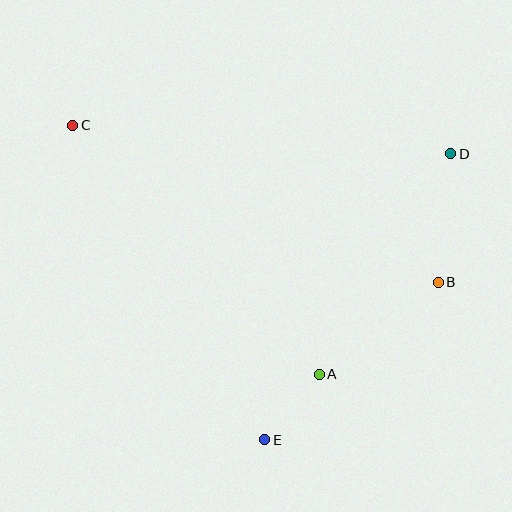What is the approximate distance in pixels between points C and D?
The distance between C and D is approximately 379 pixels.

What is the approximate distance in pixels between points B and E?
The distance between B and E is approximately 234 pixels.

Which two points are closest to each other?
Points A and E are closest to each other.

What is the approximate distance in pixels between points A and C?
The distance between A and C is approximately 350 pixels.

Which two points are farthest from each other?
Points B and C are farthest from each other.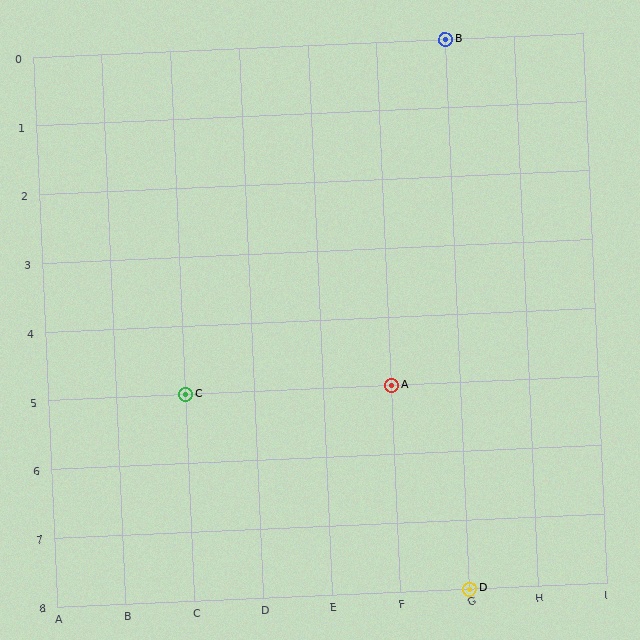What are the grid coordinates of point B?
Point B is at grid coordinates (G, 0).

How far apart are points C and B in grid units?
Points C and B are 4 columns and 5 rows apart (about 6.4 grid units diagonally).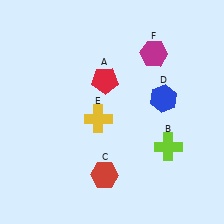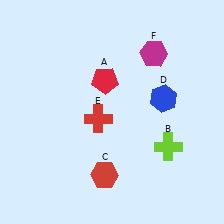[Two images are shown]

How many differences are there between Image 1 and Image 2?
There is 1 difference between the two images.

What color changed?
The cross (E) changed from yellow in Image 1 to red in Image 2.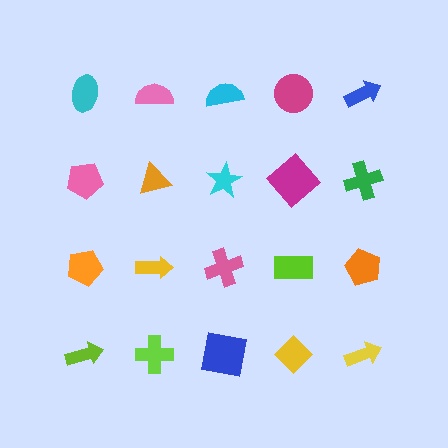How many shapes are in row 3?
5 shapes.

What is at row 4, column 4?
A yellow diamond.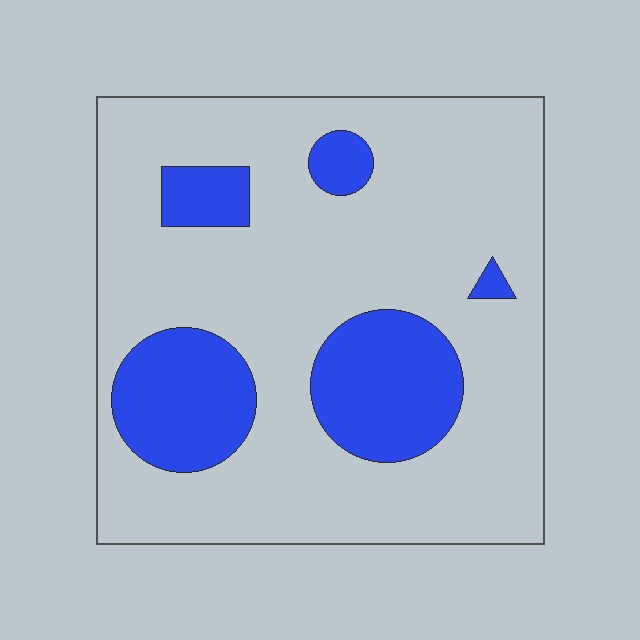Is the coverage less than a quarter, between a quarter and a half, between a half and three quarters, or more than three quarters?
Less than a quarter.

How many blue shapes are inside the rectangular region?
5.